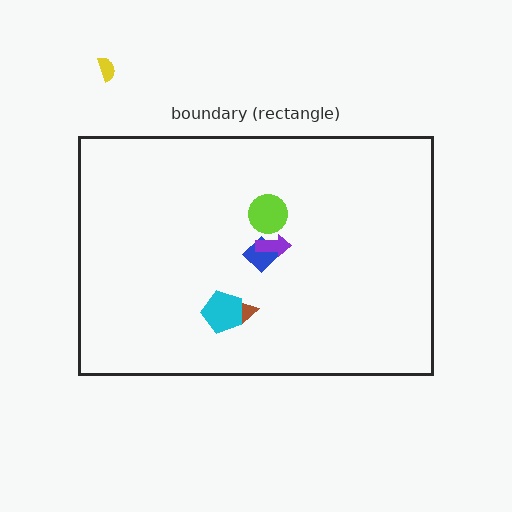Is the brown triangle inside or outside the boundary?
Inside.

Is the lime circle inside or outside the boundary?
Inside.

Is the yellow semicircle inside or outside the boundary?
Outside.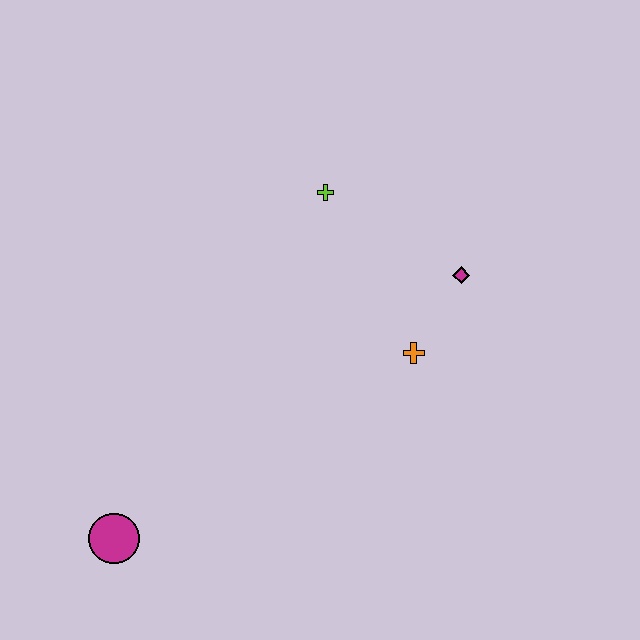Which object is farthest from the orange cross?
The magenta circle is farthest from the orange cross.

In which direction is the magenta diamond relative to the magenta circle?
The magenta diamond is to the right of the magenta circle.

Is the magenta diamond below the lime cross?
Yes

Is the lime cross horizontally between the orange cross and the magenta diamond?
No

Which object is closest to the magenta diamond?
The orange cross is closest to the magenta diamond.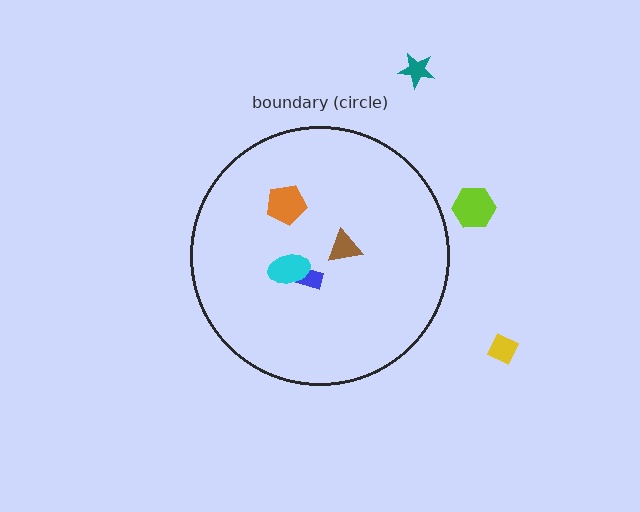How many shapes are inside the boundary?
4 inside, 3 outside.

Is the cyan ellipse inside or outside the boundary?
Inside.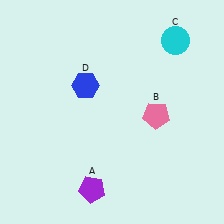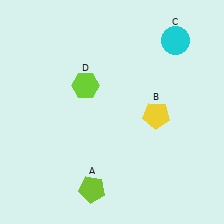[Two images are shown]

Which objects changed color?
A changed from purple to lime. B changed from pink to yellow. D changed from blue to lime.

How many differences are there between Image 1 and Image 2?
There are 3 differences between the two images.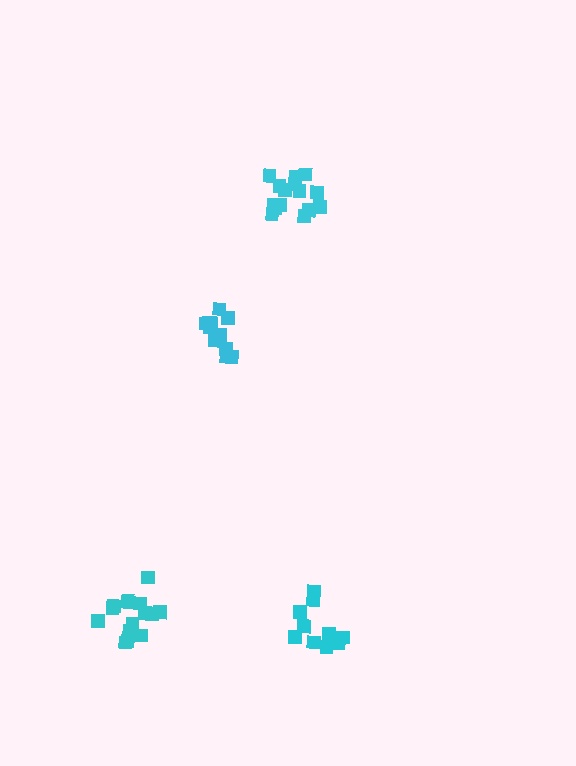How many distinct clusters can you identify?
There are 4 distinct clusters.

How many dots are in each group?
Group 1: 16 dots, Group 2: 15 dots, Group 3: 11 dots, Group 4: 12 dots (54 total).